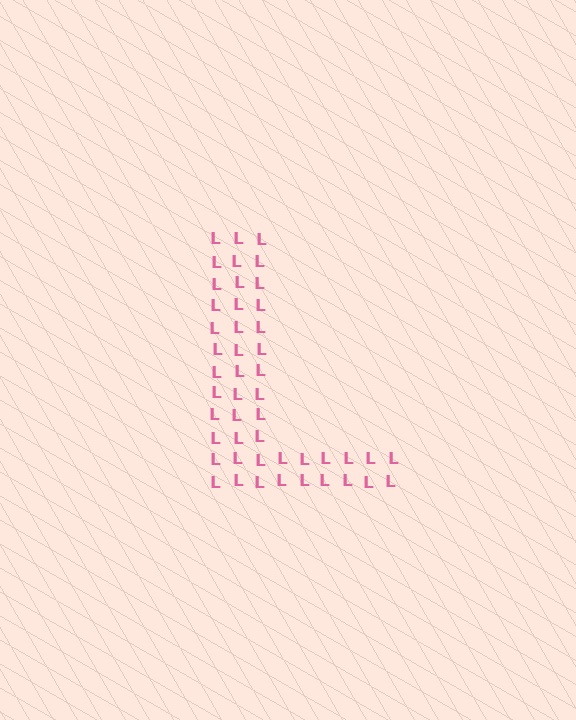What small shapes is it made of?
It is made of small letter L's.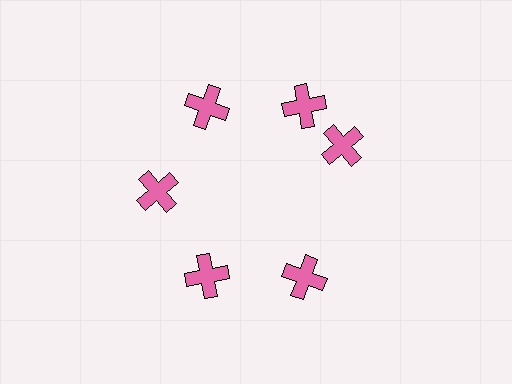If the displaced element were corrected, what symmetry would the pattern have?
It would have 6-fold rotational symmetry — the pattern would map onto itself every 60 degrees.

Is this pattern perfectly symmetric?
No. The 6 pink crosses are arranged in a ring, but one element near the 3 o'clock position is rotated out of alignment along the ring, breaking the 6-fold rotational symmetry.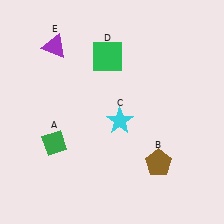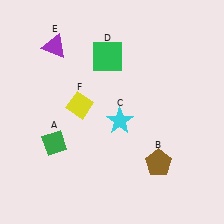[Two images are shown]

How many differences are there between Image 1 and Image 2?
There is 1 difference between the two images.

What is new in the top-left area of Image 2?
A yellow diamond (F) was added in the top-left area of Image 2.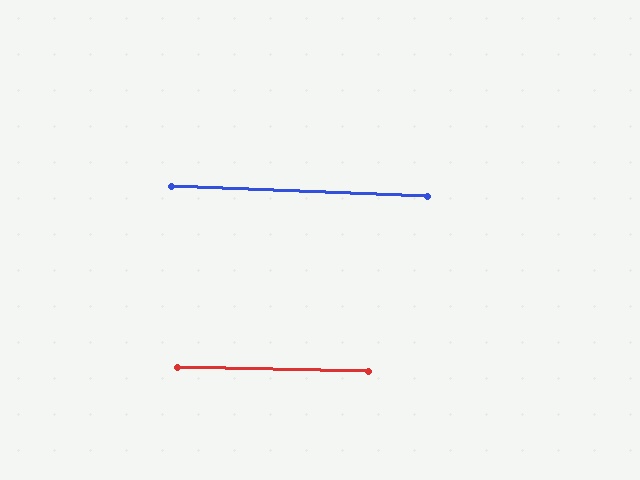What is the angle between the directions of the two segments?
Approximately 1 degree.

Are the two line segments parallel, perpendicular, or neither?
Parallel — their directions differ by only 0.9°.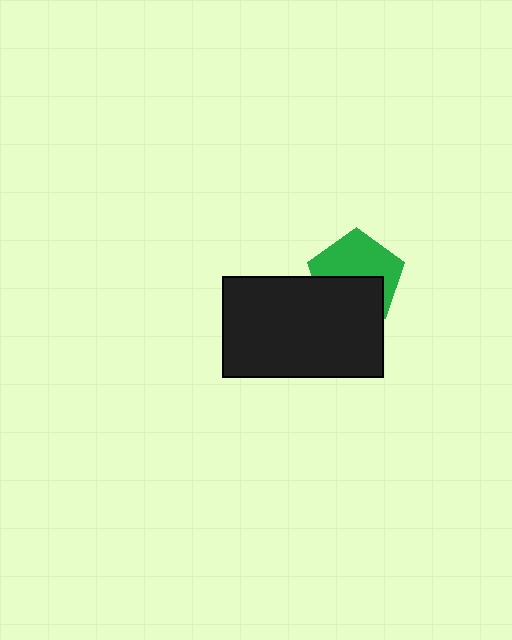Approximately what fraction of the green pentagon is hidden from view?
Roughly 46% of the green pentagon is hidden behind the black rectangle.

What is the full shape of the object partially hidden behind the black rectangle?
The partially hidden object is a green pentagon.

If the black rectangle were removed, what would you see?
You would see the complete green pentagon.